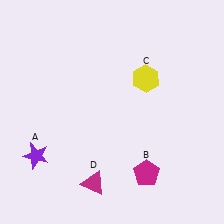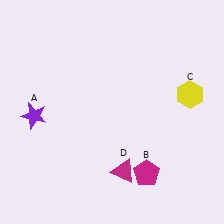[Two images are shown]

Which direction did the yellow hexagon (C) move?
The yellow hexagon (C) moved right.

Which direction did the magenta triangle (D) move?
The magenta triangle (D) moved right.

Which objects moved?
The objects that moved are: the purple star (A), the yellow hexagon (C), the magenta triangle (D).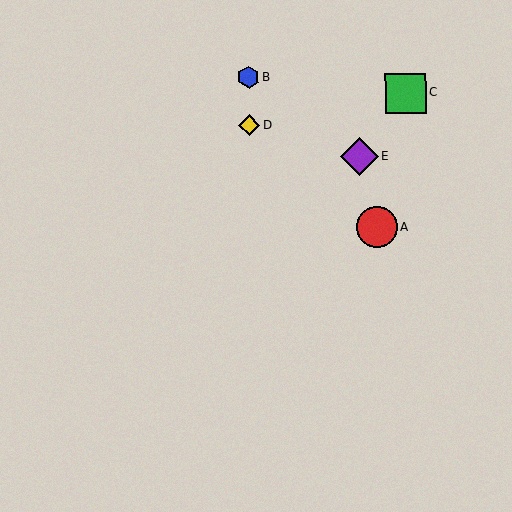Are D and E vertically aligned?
No, D is at x≈249 and E is at x≈359.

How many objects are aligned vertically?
2 objects (B, D) are aligned vertically.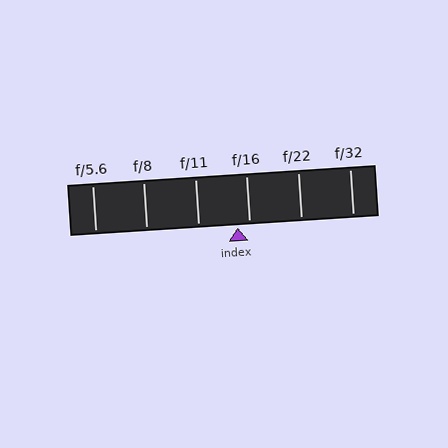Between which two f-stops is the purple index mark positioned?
The index mark is between f/11 and f/16.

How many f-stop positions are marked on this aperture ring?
There are 6 f-stop positions marked.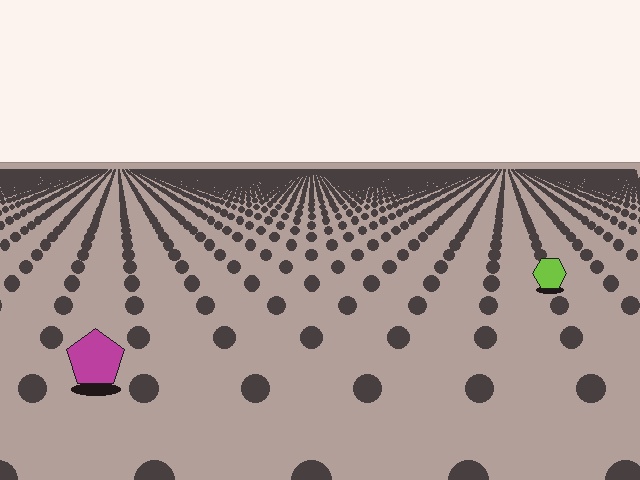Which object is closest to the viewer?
The magenta pentagon is closest. The texture marks near it are larger and more spread out.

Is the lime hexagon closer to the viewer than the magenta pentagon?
No. The magenta pentagon is closer — you can tell from the texture gradient: the ground texture is coarser near it.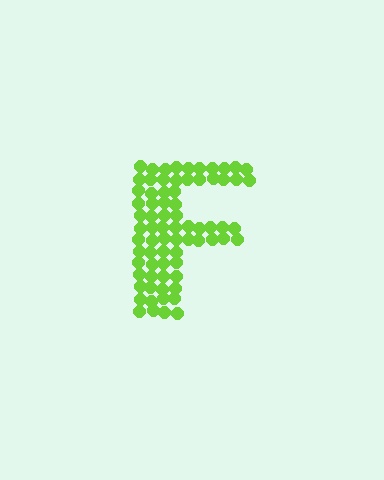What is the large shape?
The large shape is the letter F.